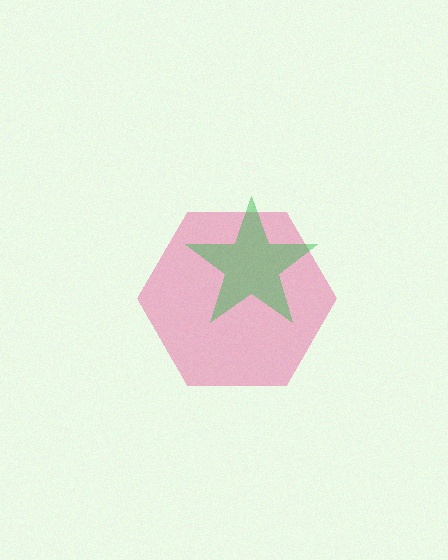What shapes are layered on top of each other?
The layered shapes are: a pink hexagon, a green star.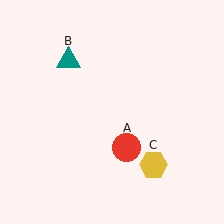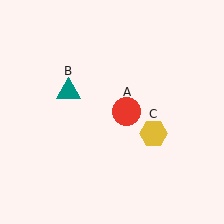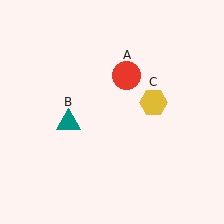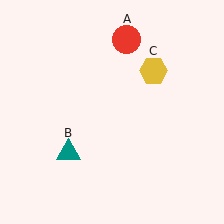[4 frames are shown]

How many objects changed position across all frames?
3 objects changed position: red circle (object A), teal triangle (object B), yellow hexagon (object C).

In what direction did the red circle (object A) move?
The red circle (object A) moved up.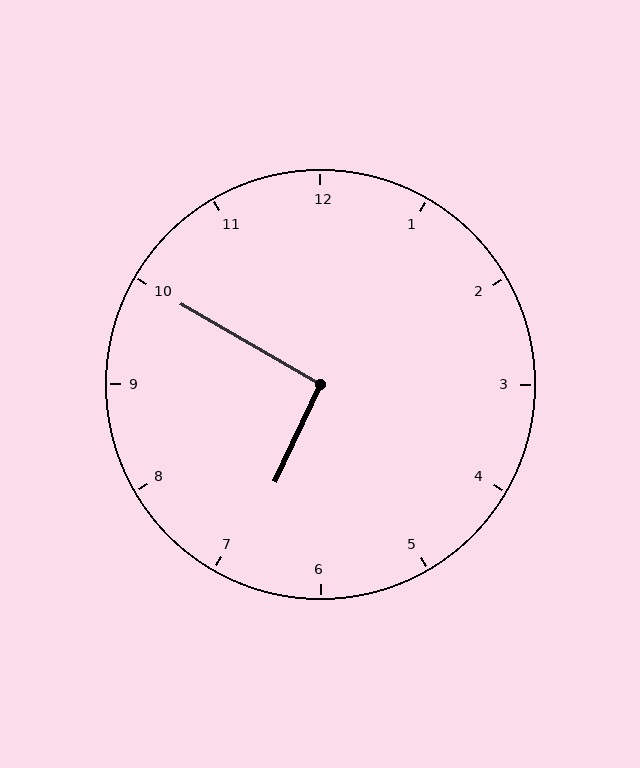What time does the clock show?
6:50.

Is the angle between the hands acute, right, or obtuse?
It is right.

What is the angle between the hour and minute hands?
Approximately 95 degrees.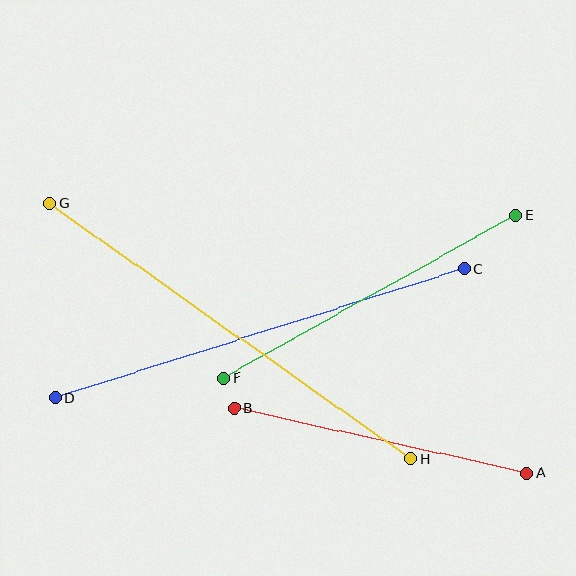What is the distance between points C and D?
The distance is approximately 429 pixels.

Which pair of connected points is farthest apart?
Points G and H are farthest apart.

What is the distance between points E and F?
The distance is approximately 334 pixels.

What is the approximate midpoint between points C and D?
The midpoint is at approximately (260, 333) pixels.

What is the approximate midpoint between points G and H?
The midpoint is at approximately (230, 331) pixels.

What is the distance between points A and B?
The distance is approximately 299 pixels.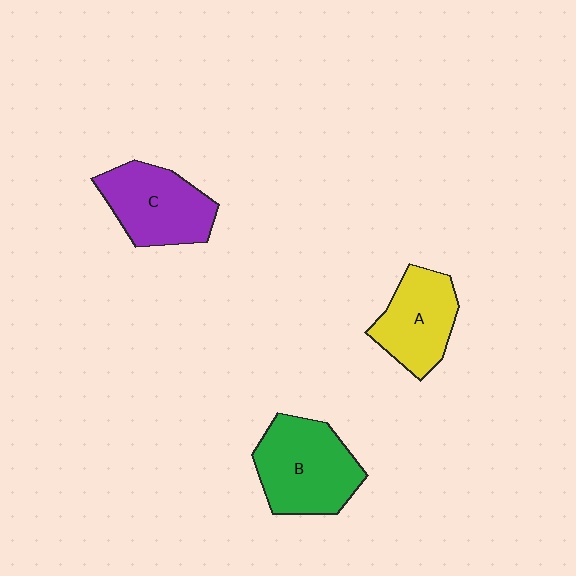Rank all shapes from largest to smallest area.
From largest to smallest: B (green), C (purple), A (yellow).